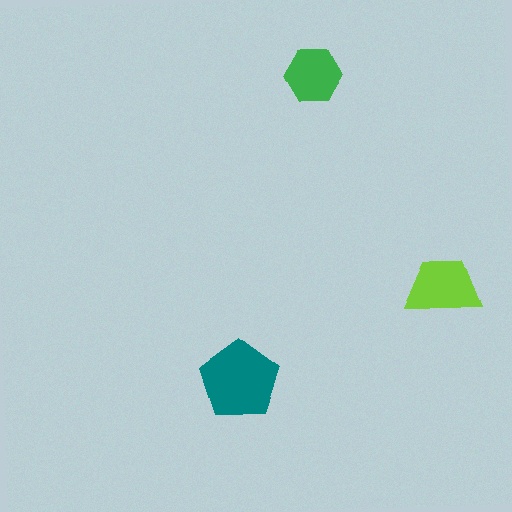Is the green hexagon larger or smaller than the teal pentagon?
Smaller.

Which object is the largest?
The teal pentagon.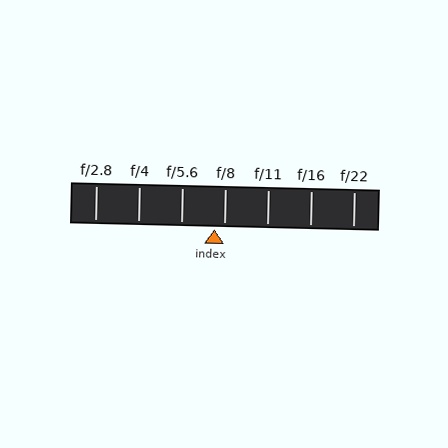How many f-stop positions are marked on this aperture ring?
There are 7 f-stop positions marked.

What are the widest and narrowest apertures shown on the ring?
The widest aperture shown is f/2.8 and the narrowest is f/22.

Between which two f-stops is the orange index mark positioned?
The index mark is between f/5.6 and f/8.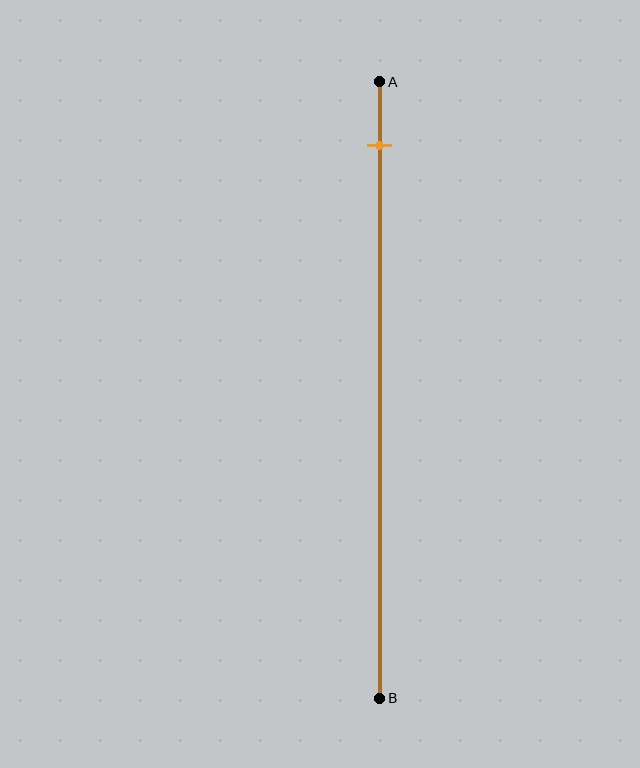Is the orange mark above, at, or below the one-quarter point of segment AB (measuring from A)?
The orange mark is above the one-quarter point of segment AB.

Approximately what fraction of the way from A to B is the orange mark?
The orange mark is approximately 10% of the way from A to B.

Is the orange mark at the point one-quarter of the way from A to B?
No, the mark is at about 10% from A, not at the 25% one-quarter point.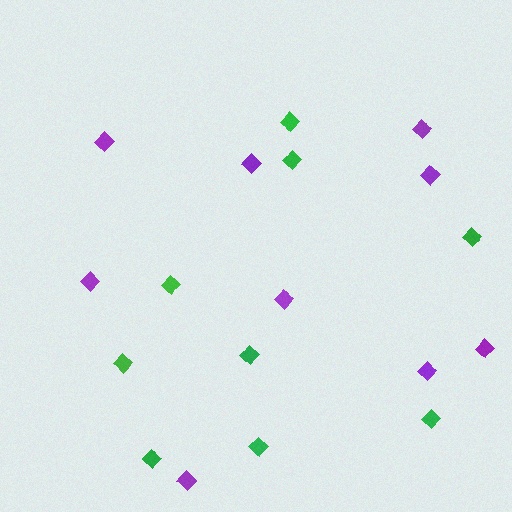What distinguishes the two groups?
There are 2 groups: one group of green diamonds (9) and one group of purple diamonds (9).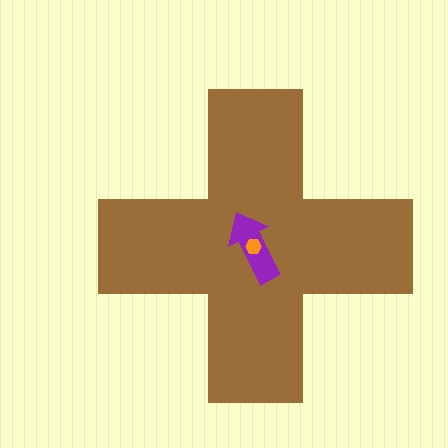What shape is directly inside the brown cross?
The purple arrow.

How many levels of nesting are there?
3.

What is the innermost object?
The orange hexagon.